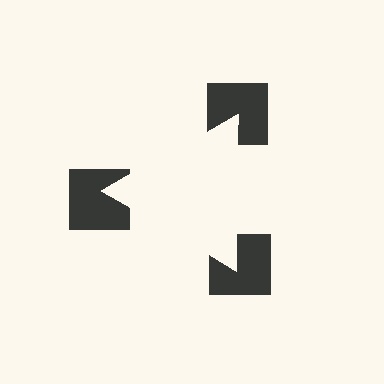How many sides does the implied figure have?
3 sides.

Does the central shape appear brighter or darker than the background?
It typically appears slightly brighter than the background, even though no actual brightness change is drawn.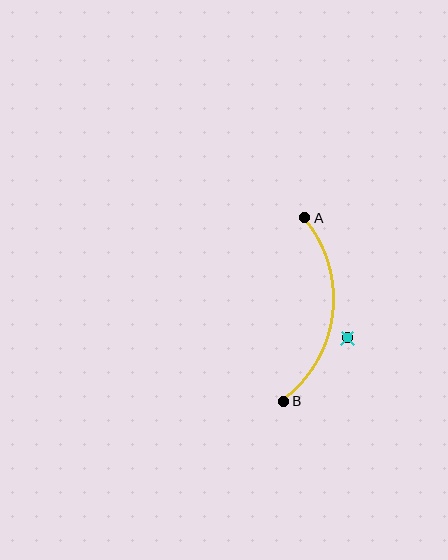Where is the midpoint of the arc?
The arc midpoint is the point on the curve farthest from the straight line joining A and B. It sits to the right of that line.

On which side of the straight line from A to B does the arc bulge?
The arc bulges to the right of the straight line connecting A and B.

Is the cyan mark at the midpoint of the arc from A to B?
No — the cyan mark does not lie on the arc at all. It sits slightly outside the curve.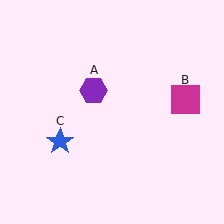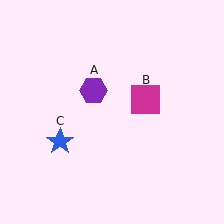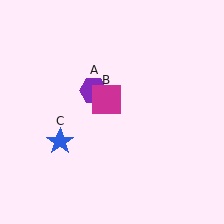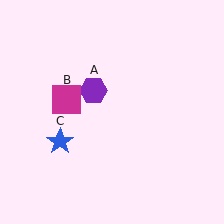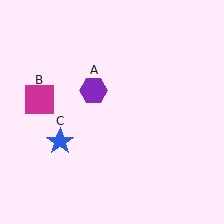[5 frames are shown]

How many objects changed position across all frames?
1 object changed position: magenta square (object B).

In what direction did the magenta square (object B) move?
The magenta square (object B) moved left.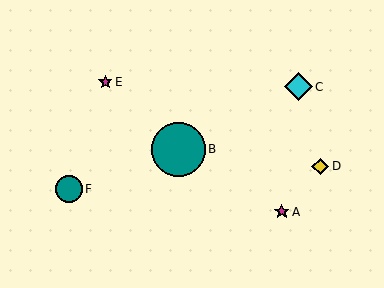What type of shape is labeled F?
Shape F is a teal circle.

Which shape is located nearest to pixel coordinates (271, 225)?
The magenta star (labeled A) at (282, 212) is nearest to that location.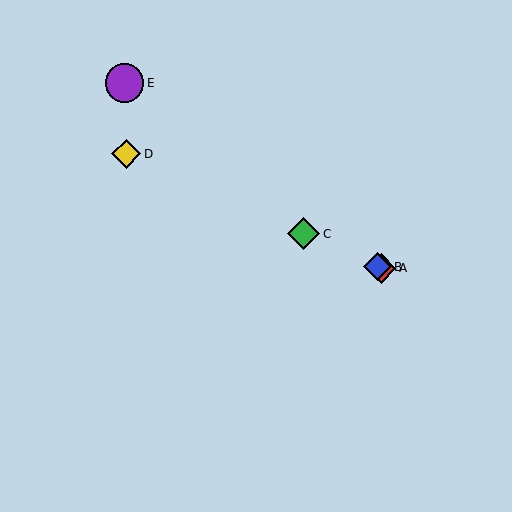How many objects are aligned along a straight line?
4 objects (A, B, C, D) are aligned along a straight line.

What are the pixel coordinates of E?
Object E is at (124, 83).